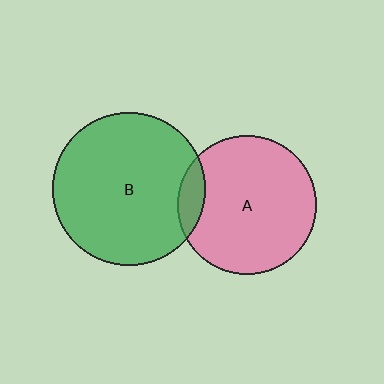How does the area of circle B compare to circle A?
Approximately 1.2 times.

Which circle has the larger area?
Circle B (green).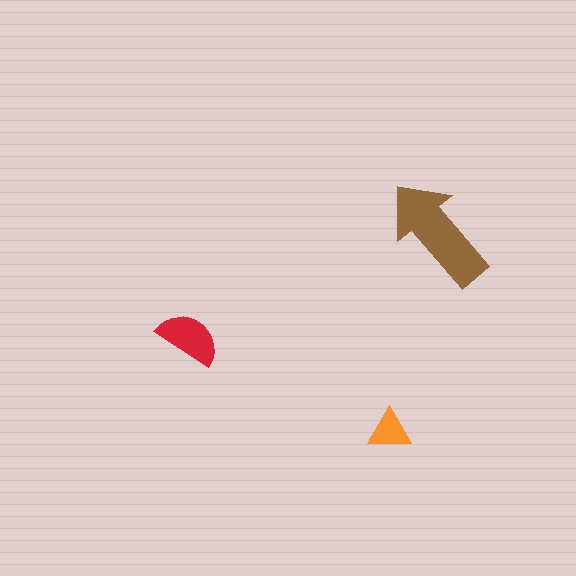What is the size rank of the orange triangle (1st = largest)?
3rd.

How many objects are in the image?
There are 3 objects in the image.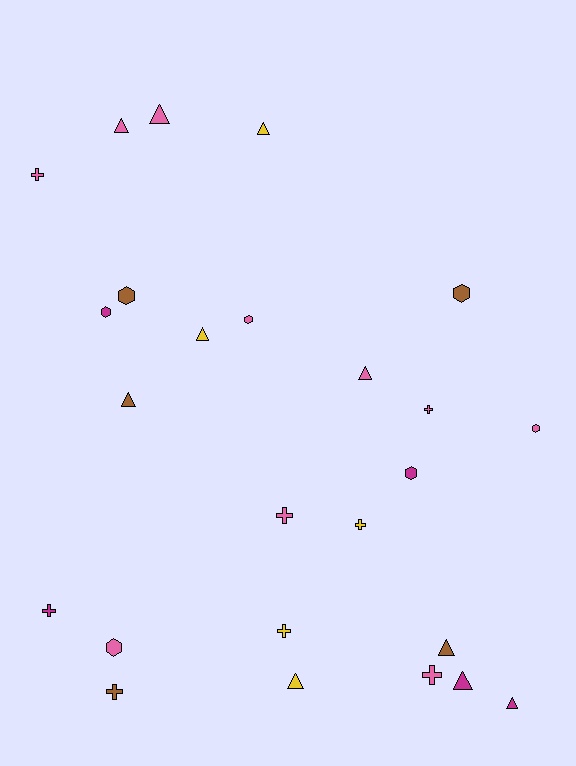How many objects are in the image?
There are 25 objects.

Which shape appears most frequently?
Triangle, with 10 objects.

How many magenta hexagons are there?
There are 2 magenta hexagons.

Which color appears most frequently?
Pink, with 10 objects.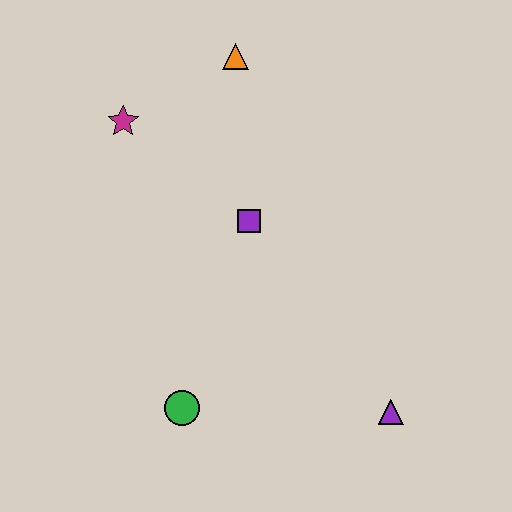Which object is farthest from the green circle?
The orange triangle is farthest from the green circle.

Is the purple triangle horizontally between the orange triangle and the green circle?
No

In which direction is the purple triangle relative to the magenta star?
The purple triangle is below the magenta star.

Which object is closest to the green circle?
The purple square is closest to the green circle.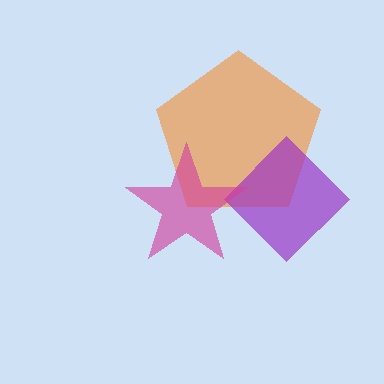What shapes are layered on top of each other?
The layered shapes are: an orange pentagon, a purple diamond, a magenta star.